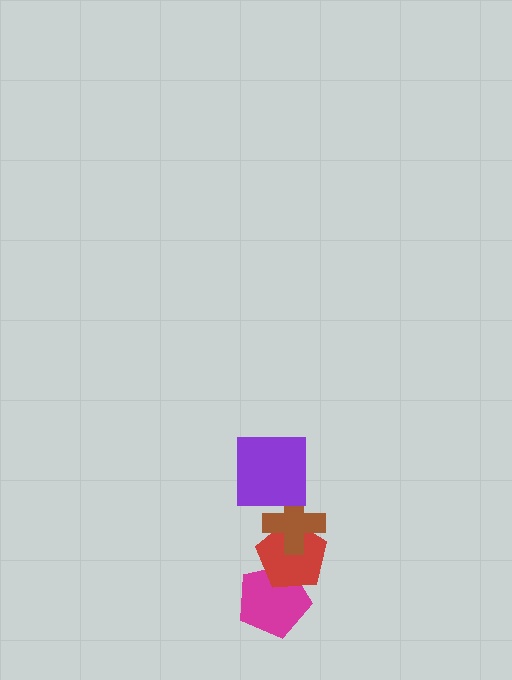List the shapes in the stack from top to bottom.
From top to bottom: the purple square, the brown cross, the red pentagon, the magenta pentagon.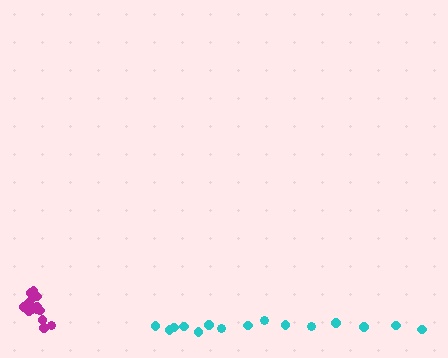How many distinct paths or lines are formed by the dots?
There are 2 distinct paths.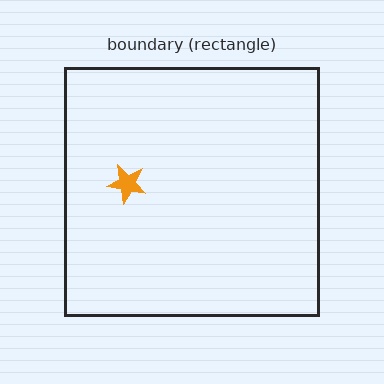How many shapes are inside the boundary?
1 inside, 0 outside.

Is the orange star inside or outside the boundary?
Inside.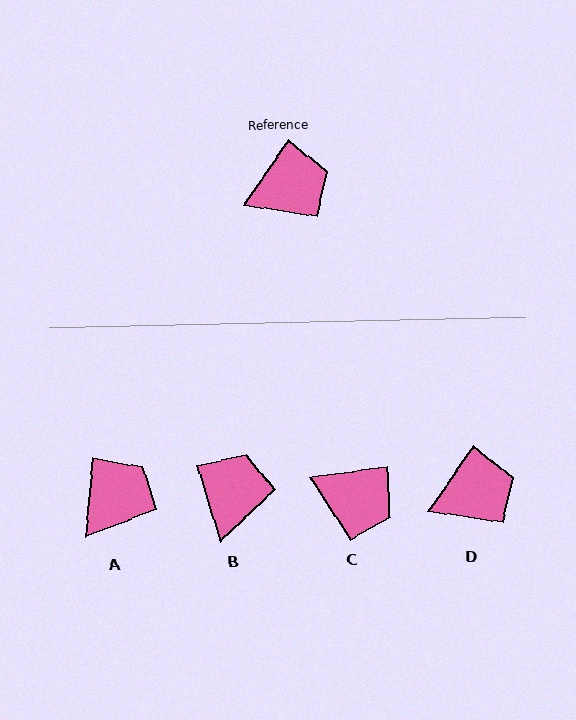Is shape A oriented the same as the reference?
No, it is off by about 30 degrees.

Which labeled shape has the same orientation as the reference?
D.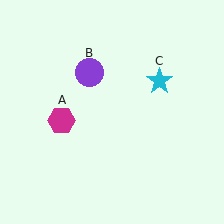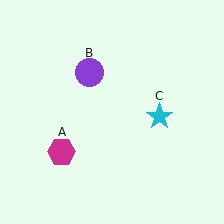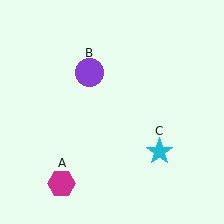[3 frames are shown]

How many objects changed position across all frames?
2 objects changed position: magenta hexagon (object A), cyan star (object C).